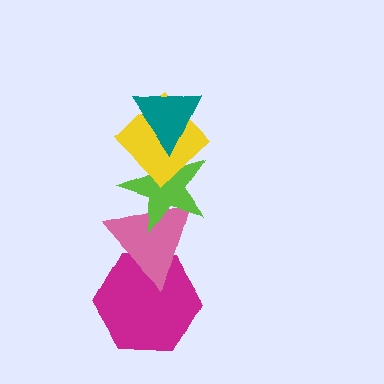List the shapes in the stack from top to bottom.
From top to bottom: the teal triangle, the yellow diamond, the lime star, the pink triangle, the magenta hexagon.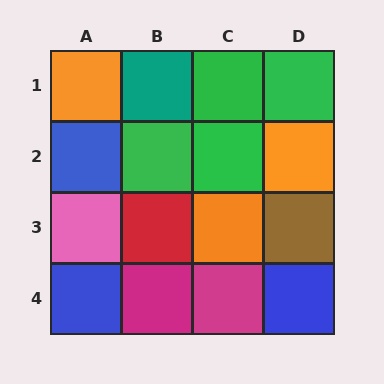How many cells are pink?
1 cell is pink.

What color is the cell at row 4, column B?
Magenta.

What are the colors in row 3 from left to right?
Pink, red, orange, brown.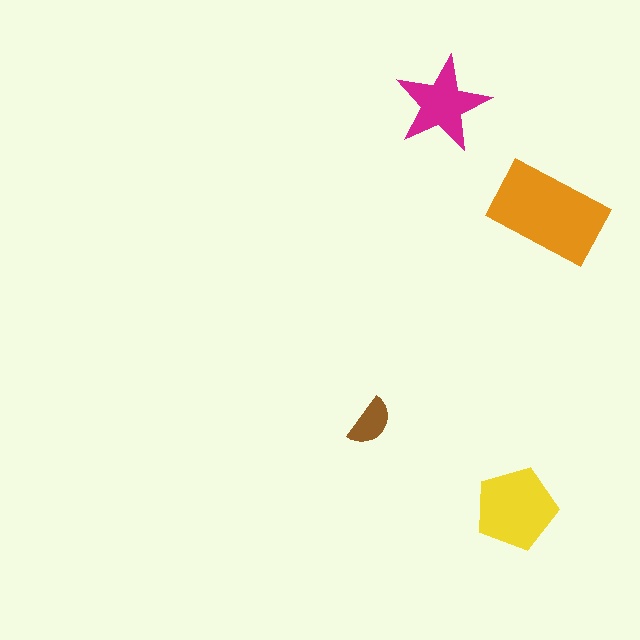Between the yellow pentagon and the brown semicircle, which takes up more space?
The yellow pentagon.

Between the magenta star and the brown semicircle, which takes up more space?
The magenta star.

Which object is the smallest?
The brown semicircle.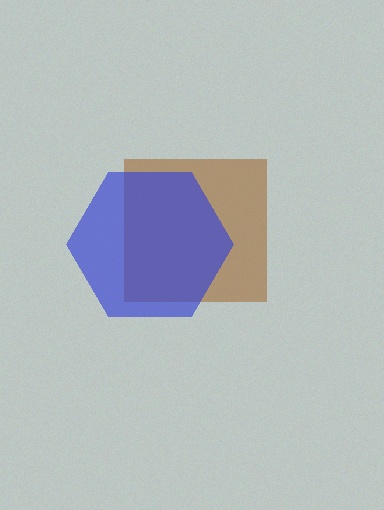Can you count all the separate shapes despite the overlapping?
Yes, there are 2 separate shapes.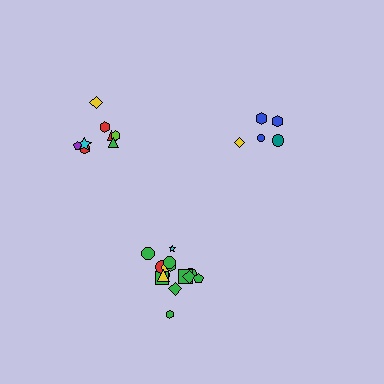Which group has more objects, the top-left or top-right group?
The top-left group.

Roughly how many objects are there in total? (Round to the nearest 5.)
Roughly 30 objects in total.